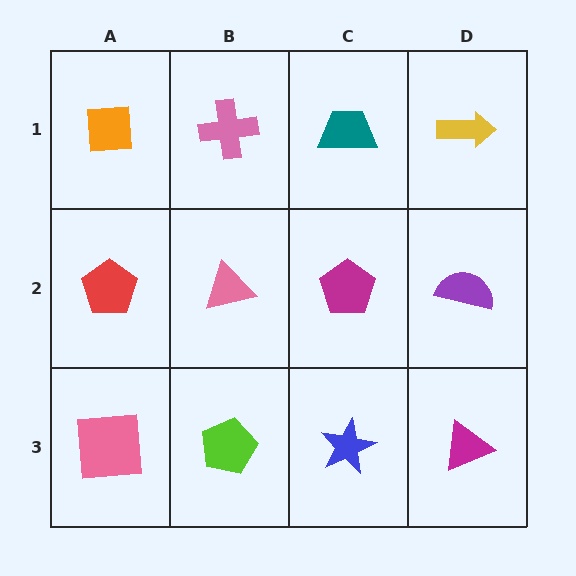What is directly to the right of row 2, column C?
A purple semicircle.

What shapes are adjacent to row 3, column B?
A pink triangle (row 2, column B), a pink square (row 3, column A), a blue star (row 3, column C).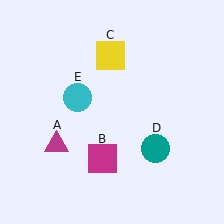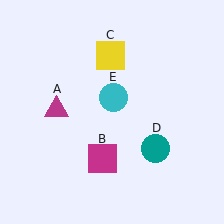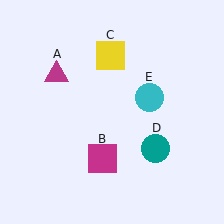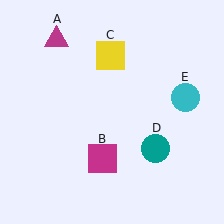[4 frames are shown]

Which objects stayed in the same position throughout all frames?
Magenta square (object B) and yellow square (object C) and teal circle (object D) remained stationary.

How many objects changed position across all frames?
2 objects changed position: magenta triangle (object A), cyan circle (object E).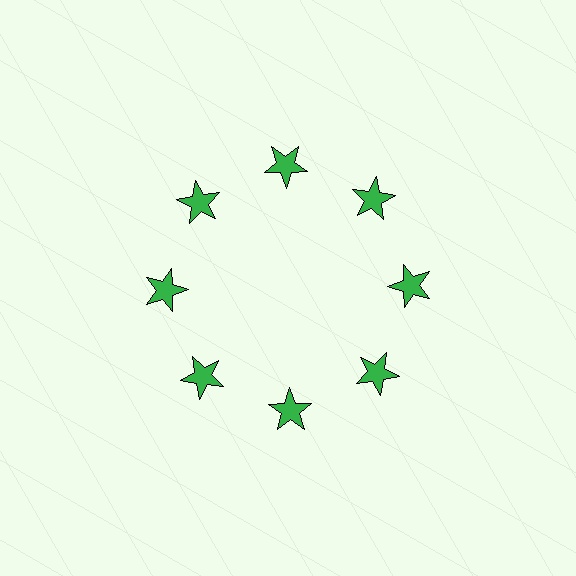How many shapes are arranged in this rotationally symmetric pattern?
There are 8 shapes, arranged in 8 groups of 1.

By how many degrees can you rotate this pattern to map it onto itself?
The pattern maps onto itself every 45 degrees of rotation.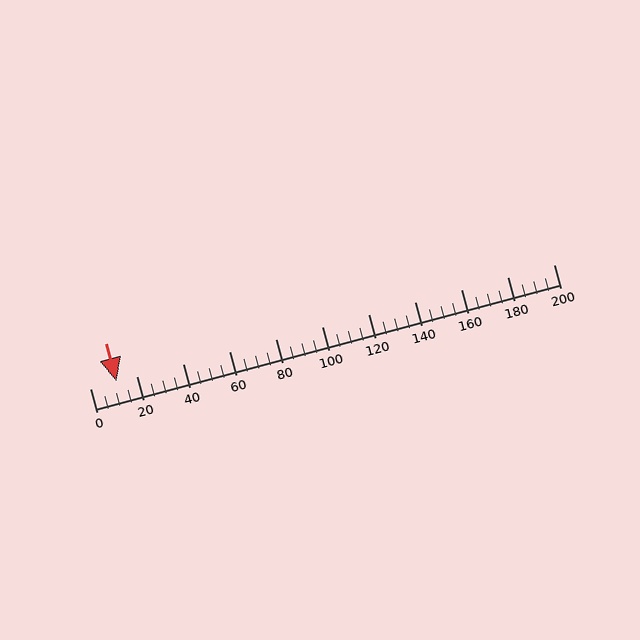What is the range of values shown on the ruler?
The ruler shows values from 0 to 200.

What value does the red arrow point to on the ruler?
The red arrow points to approximately 12.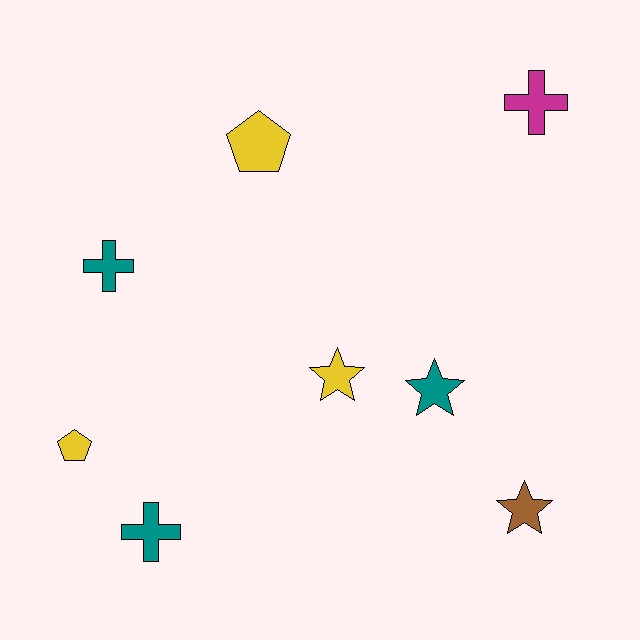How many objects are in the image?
There are 8 objects.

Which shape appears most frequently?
Star, with 3 objects.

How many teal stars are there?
There is 1 teal star.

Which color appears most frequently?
Yellow, with 3 objects.